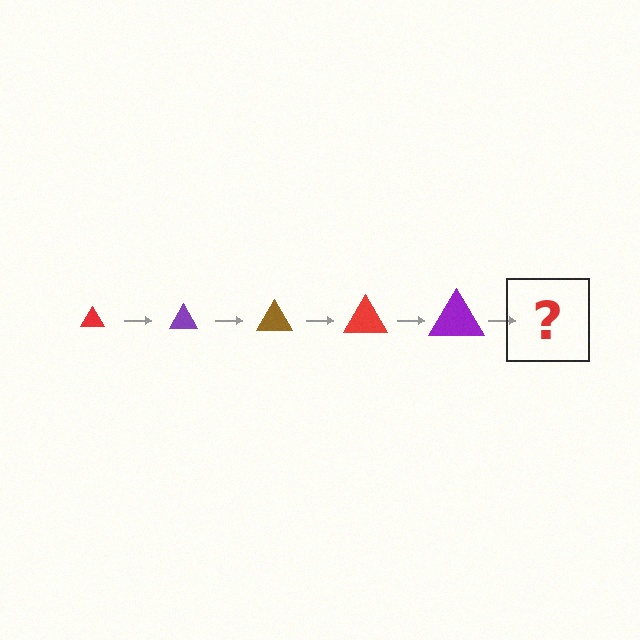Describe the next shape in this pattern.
It should be a brown triangle, larger than the previous one.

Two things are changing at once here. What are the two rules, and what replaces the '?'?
The two rules are that the triangle grows larger each step and the color cycles through red, purple, and brown. The '?' should be a brown triangle, larger than the previous one.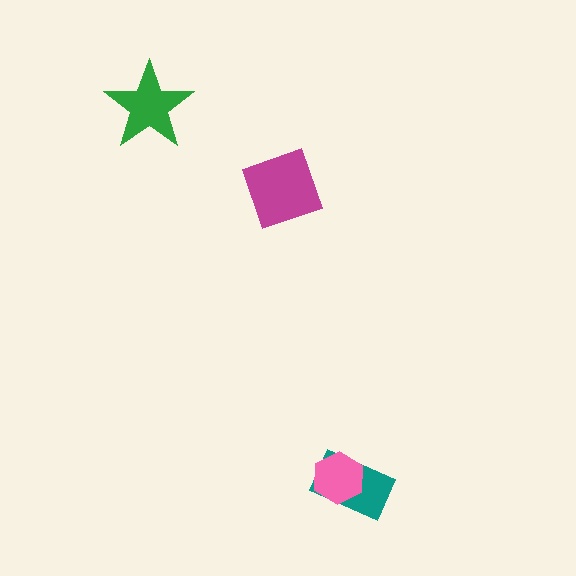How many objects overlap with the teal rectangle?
1 object overlaps with the teal rectangle.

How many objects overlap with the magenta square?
0 objects overlap with the magenta square.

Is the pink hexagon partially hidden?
No, no other shape covers it.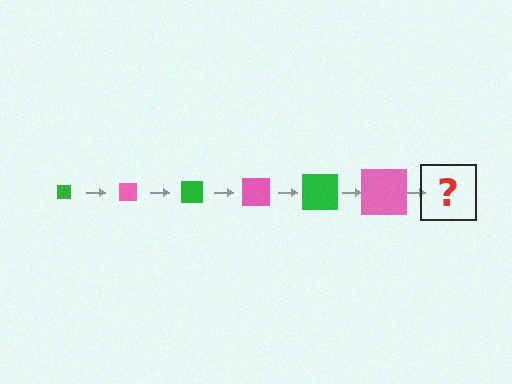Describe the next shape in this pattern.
It should be a green square, larger than the previous one.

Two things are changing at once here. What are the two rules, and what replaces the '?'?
The two rules are that the square grows larger each step and the color cycles through green and pink. The '?' should be a green square, larger than the previous one.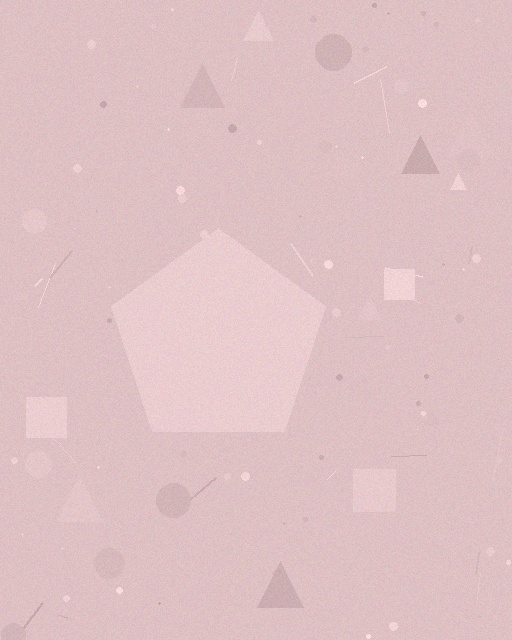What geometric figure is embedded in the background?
A pentagon is embedded in the background.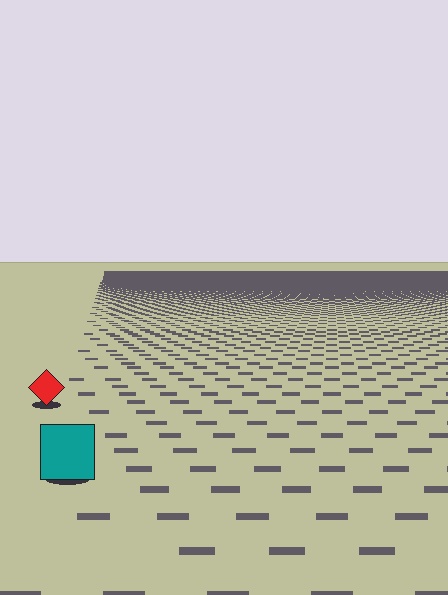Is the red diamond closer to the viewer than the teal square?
No. The teal square is closer — you can tell from the texture gradient: the ground texture is coarser near it.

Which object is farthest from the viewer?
The red diamond is farthest from the viewer. It appears smaller and the ground texture around it is denser.